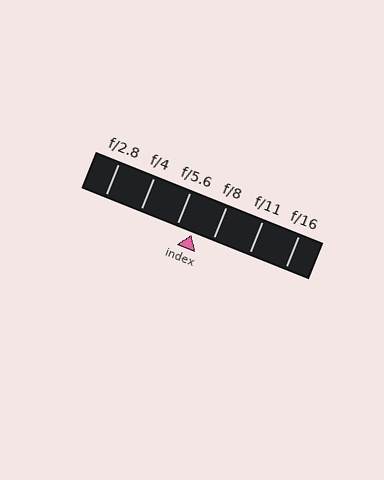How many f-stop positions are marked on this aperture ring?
There are 6 f-stop positions marked.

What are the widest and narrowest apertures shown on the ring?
The widest aperture shown is f/2.8 and the narrowest is f/16.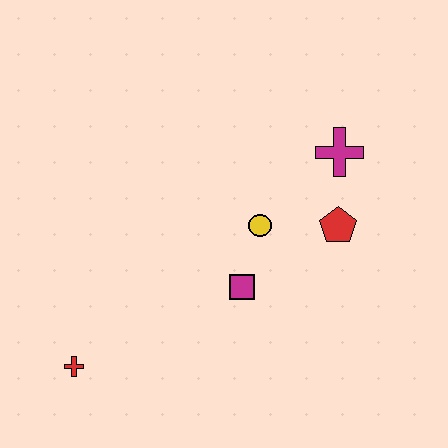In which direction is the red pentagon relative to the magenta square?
The red pentagon is to the right of the magenta square.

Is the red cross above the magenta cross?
No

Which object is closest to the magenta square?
The yellow circle is closest to the magenta square.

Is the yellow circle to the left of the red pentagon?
Yes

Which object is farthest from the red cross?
The magenta cross is farthest from the red cross.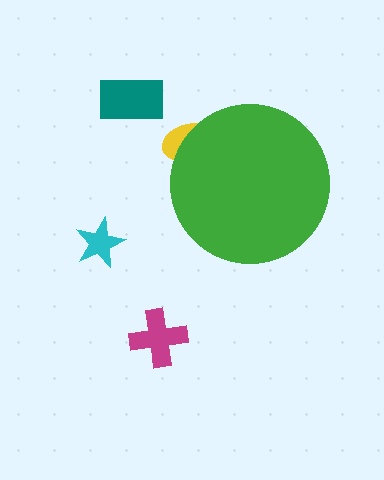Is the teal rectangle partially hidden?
No, the teal rectangle is fully visible.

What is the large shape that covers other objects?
A green circle.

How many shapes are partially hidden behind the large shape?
1 shape is partially hidden.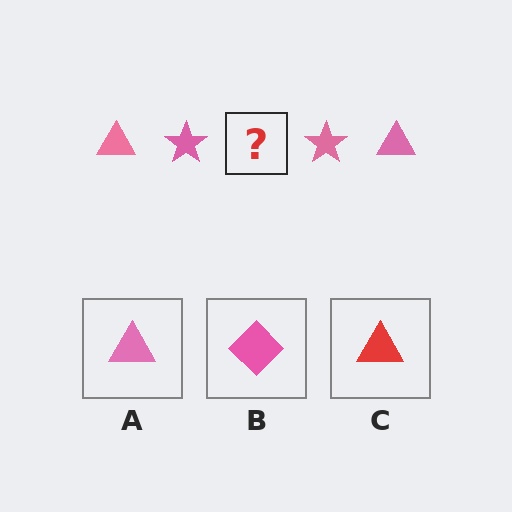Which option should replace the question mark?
Option A.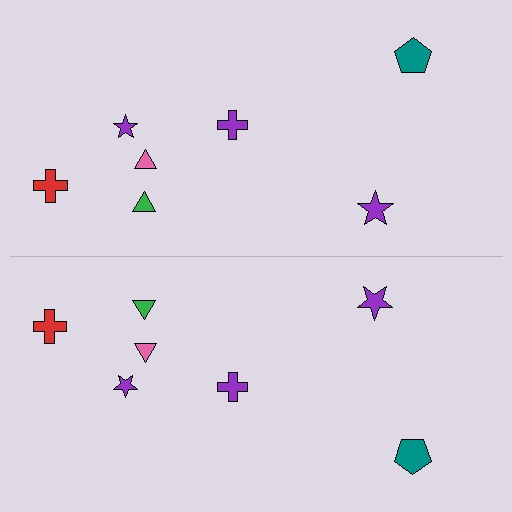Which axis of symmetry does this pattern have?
The pattern has a horizontal axis of symmetry running through the center of the image.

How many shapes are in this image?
There are 14 shapes in this image.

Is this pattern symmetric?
Yes, this pattern has bilateral (reflection) symmetry.